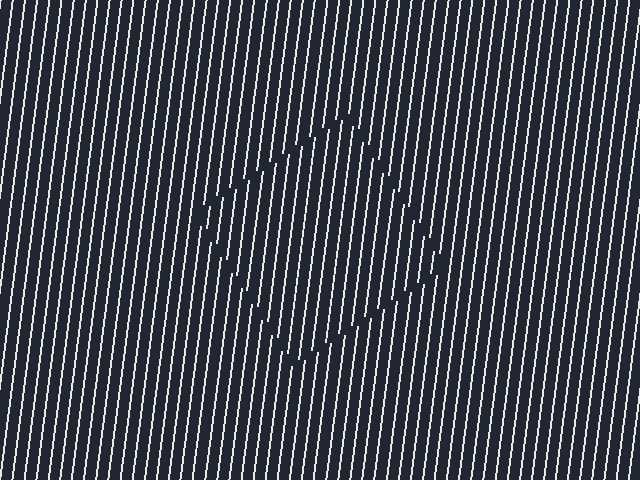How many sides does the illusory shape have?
4 sides — the line-ends trace a square.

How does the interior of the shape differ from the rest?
The interior of the shape contains the same grating, shifted by half a period — the contour is defined by the phase discontinuity where line-ends from the inner and outer gratings abut.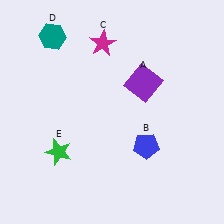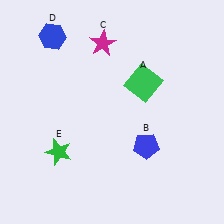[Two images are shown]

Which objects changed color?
A changed from purple to green. D changed from teal to blue.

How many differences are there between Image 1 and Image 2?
There are 2 differences between the two images.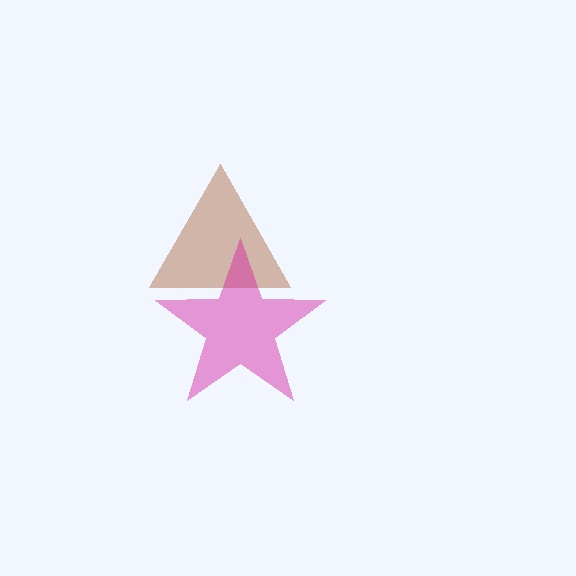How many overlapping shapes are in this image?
There are 2 overlapping shapes in the image.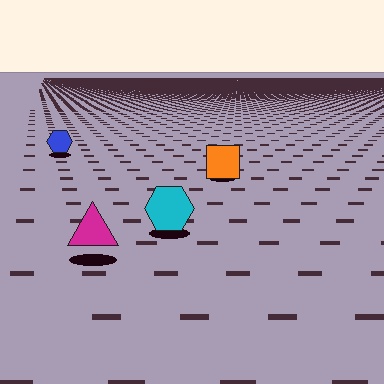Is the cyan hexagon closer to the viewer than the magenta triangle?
No. The magenta triangle is closer — you can tell from the texture gradient: the ground texture is coarser near it.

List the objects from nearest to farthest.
From nearest to farthest: the magenta triangle, the cyan hexagon, the orange square, the blue hexagon.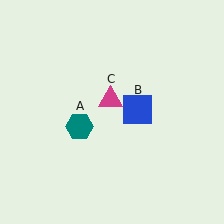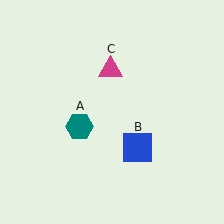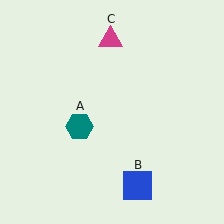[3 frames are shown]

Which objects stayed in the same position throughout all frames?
Teal hexagon (object A) remained stationary.